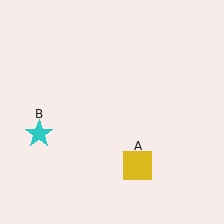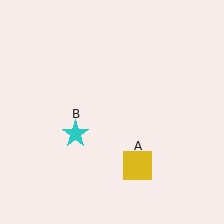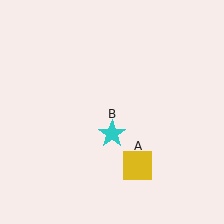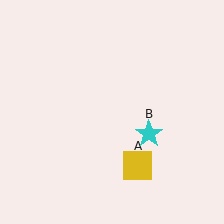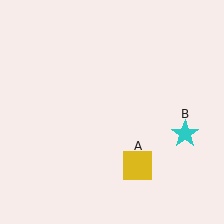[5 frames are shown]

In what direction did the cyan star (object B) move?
The cyan star (object B) moved right.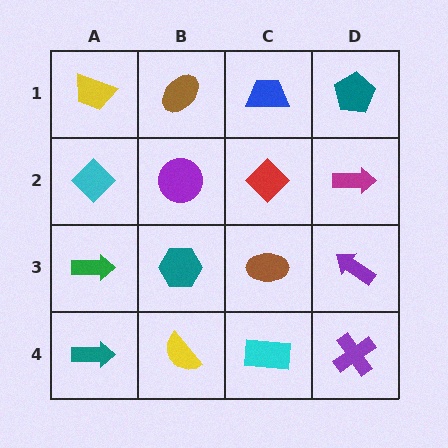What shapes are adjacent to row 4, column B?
A teal hexagon (row 3, column B), a teal arrow (row 4, column A), a cyan rectangle (row 4, column C).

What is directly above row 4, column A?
A green arrow.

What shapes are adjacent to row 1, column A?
A cyan diamond (row 2, column A), a brown ellipse (row 1, column B).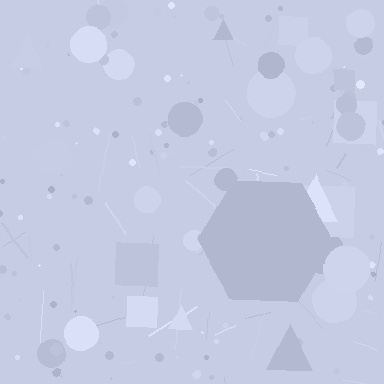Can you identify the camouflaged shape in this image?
The camouflaged shape is a hexagon.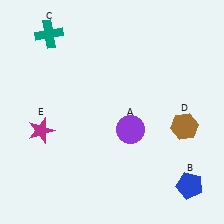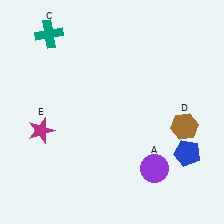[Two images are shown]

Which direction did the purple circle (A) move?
The purple circle (A) moved down.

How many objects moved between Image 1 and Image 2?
2 objects moved between the two images.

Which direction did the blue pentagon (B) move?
The blue pentagon (B) moved up.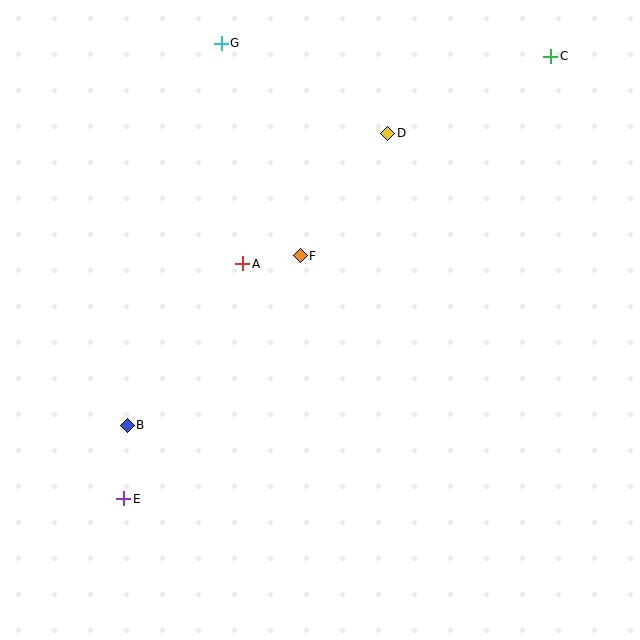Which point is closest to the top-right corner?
Point C is closest to the top-right corner.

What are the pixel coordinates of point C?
Point C is at (551, 56).